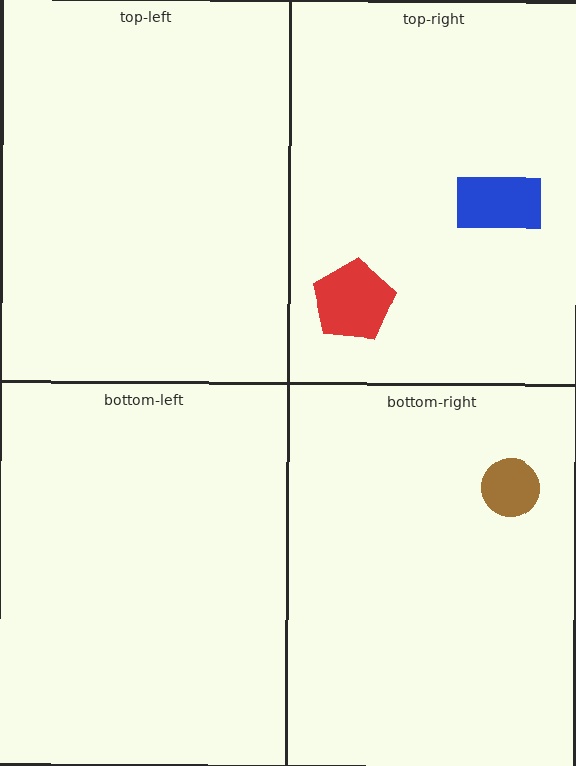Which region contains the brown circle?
The bottom-right region.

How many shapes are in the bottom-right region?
1.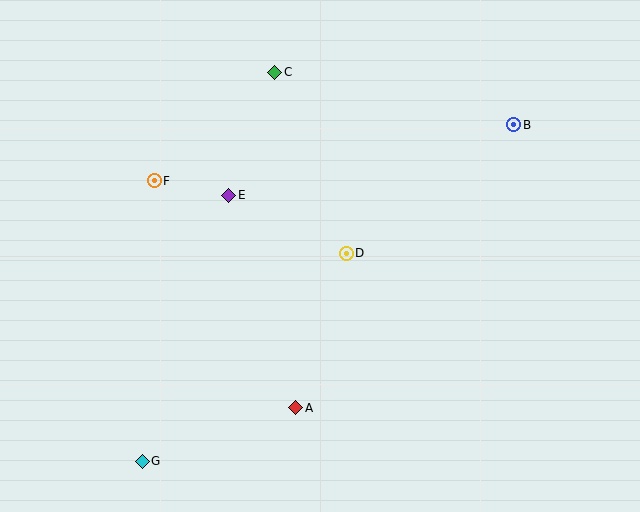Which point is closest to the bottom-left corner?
Point G is closest to the bottom-left corner.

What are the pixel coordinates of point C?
Point C is at (275, 72).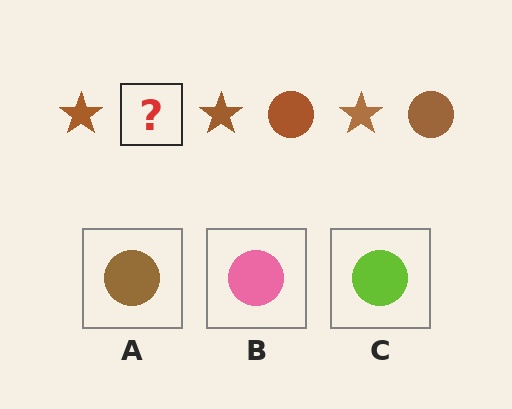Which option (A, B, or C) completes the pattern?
A.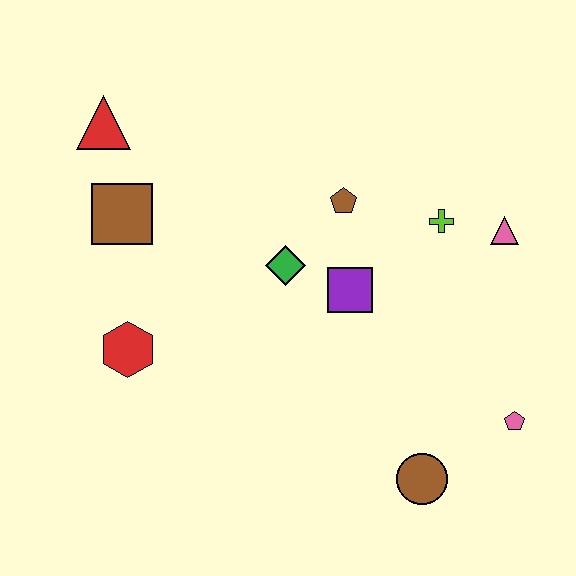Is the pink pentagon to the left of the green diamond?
No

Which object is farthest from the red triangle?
The pink pentagon is farthest from the red triangle.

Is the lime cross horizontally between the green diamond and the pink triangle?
Yes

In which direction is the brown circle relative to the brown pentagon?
The brown circle is below the brown pentagon.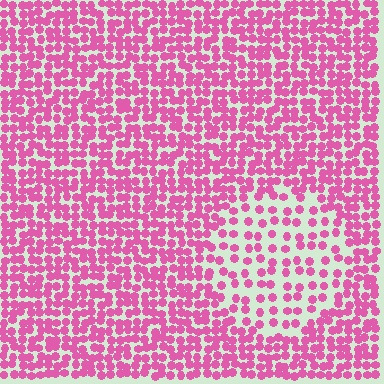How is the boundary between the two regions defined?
The boundary is defined by a change in element density (approximately 2.1x ratio). All elements are the same color, size, and shape.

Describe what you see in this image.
The image contains small pink elements arranged at two different densities. A circle-shaped region is visible where the elements are less densely packed than the surrounding area.